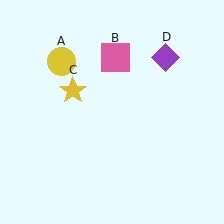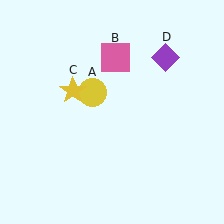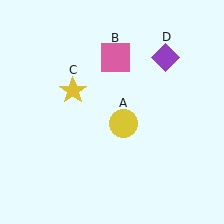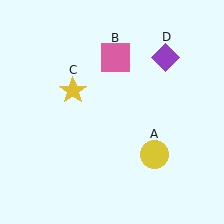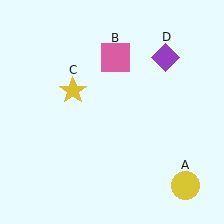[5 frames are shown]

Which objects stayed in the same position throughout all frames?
Pink square (object B) and yellow star (object C) and purple diamond (object D) remained stationary.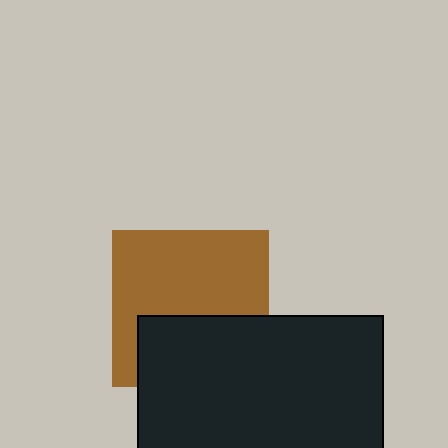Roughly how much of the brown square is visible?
About half of it is visible (roughly 62%).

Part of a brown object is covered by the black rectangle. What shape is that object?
It is a square.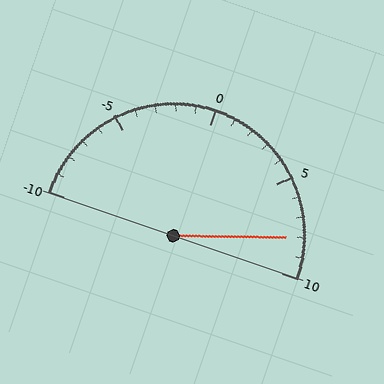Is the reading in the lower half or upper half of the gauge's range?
The reading is in the upper half of the range (-10 to 10).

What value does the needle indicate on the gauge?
The needle indicates approximately 8.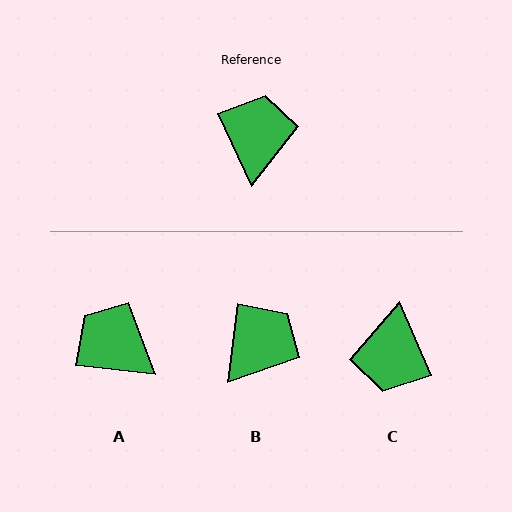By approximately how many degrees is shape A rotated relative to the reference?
Approximately 59 degrees counter-clockwise.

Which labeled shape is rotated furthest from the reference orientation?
C, about 178 degrees away.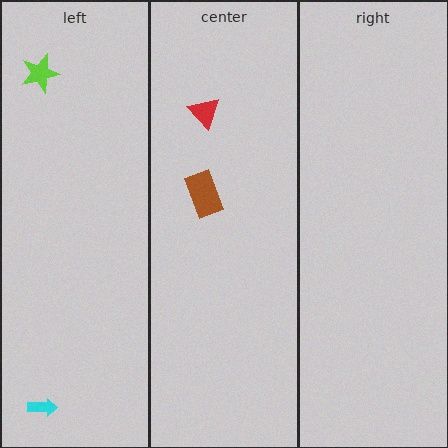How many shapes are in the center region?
2.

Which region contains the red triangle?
The center region.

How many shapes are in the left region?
2.